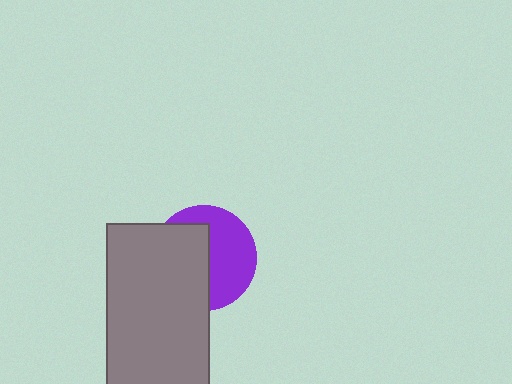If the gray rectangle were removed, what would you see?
You would see the complete purple circle.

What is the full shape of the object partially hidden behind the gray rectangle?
The partially hidden object is a purple circle.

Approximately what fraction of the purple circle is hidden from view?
Roughly 50% of the purple circle is hidden behind the gray rectangle.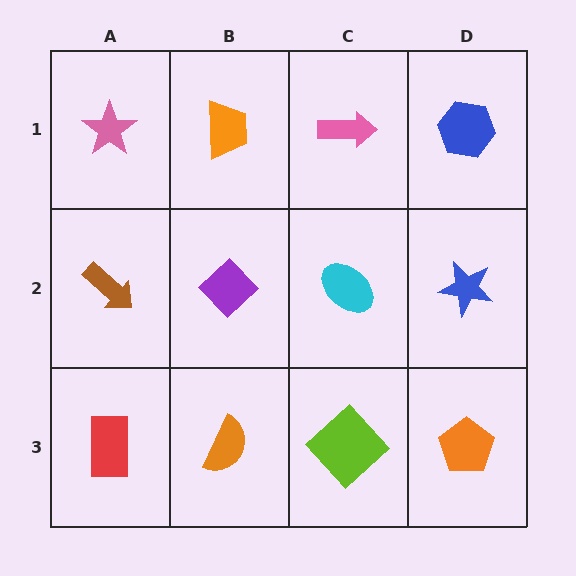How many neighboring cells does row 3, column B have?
3.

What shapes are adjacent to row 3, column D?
A blue star (row 2, column D), a lime diamond (row 3, column C).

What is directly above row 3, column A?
A brown arrow.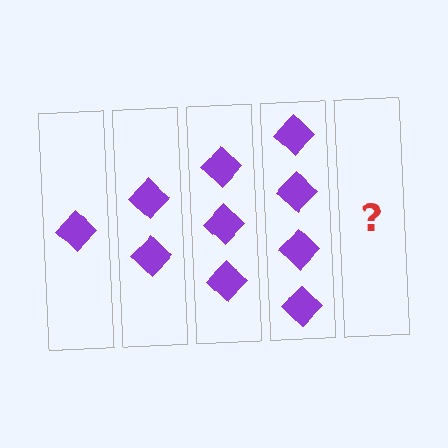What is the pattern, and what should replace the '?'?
The pattern is that each step adds one more diamond. The '?' should be 5 diamonds.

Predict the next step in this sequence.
The next step is 5 diamonds.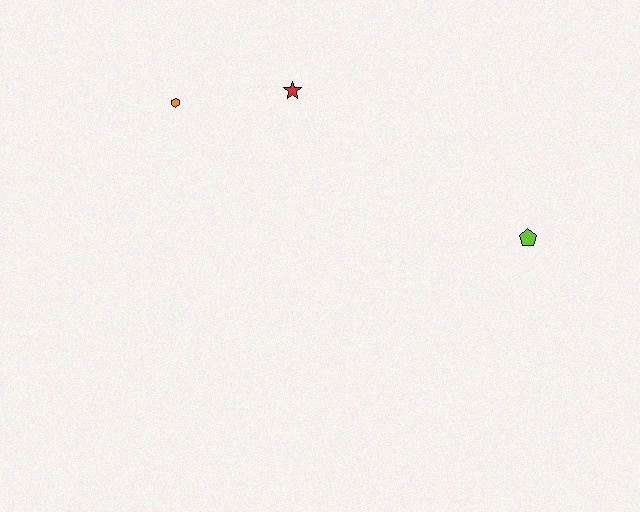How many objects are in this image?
There are 3 objects.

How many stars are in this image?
There is 1 star.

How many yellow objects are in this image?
There are no yellow objects.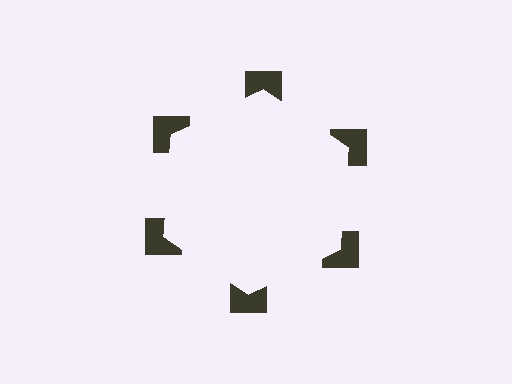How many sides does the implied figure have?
6 sides.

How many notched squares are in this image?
There are 6 — one at each vertex of the illusory hexagon.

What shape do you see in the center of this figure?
An illusory hexagon — its edges are inferred from the aligned wedge cuts in the notched squares, not physically drawn.